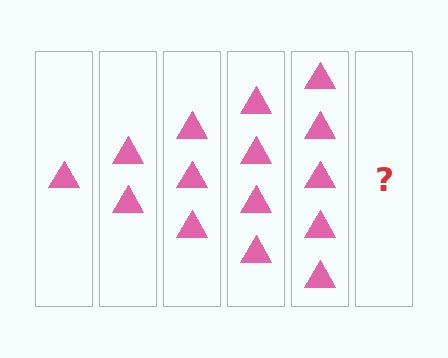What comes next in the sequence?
The next element should be 6 triangles.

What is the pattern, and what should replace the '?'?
The pattern is that each step adds one more triangle. The '?' should be 6 triangles.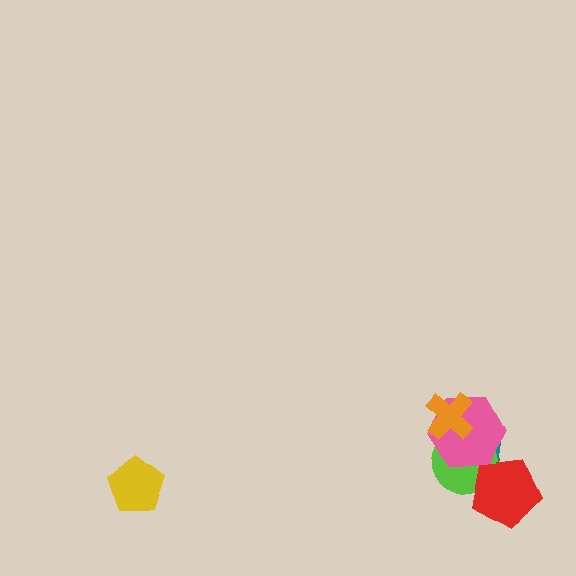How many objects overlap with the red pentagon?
2 objects overlap with the red pentagon.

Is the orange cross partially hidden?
No, no other shape covers it.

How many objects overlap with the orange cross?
2 objects overlap with the orange cross.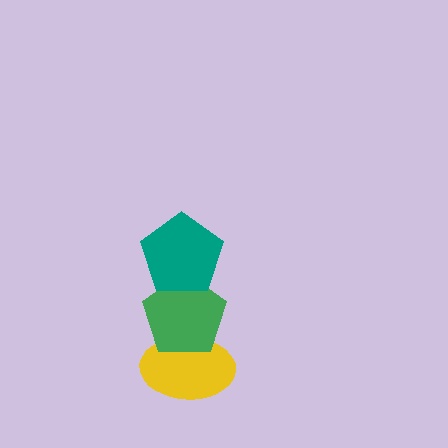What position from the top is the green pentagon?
The green pentagon is 2nd from the top.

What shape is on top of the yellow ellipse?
The green pentagon is on top of the yellow ellipse.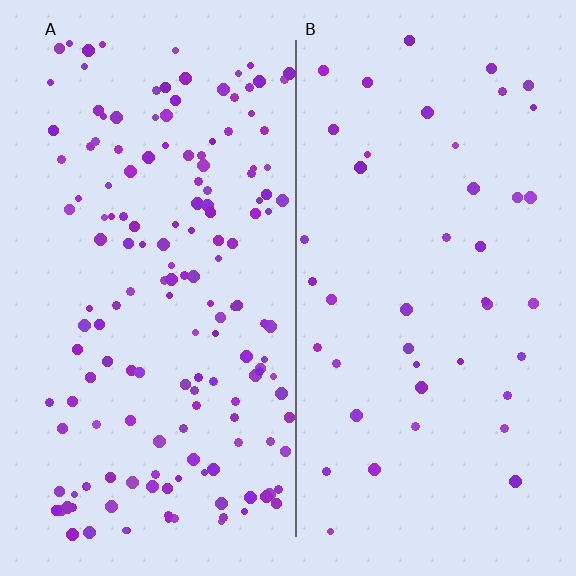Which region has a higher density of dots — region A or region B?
A (the left).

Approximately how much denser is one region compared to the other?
Approximately 3.7× — region A over region B.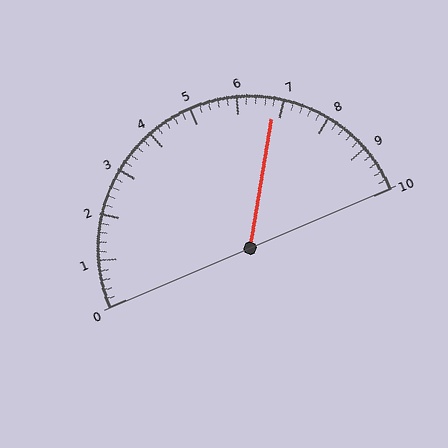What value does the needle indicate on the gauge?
The needle indicates approximately 6.8.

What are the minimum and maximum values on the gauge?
The gauge ranges from 0 to 10.